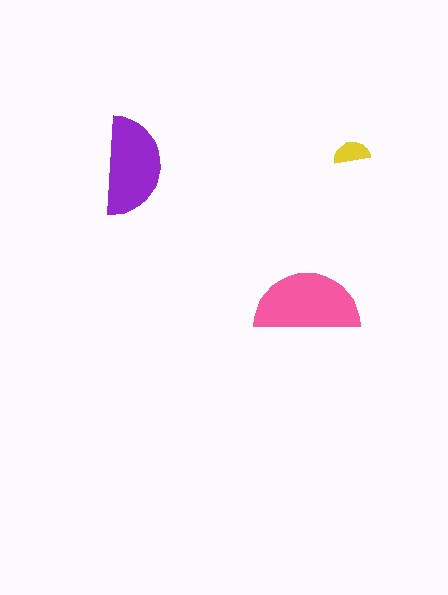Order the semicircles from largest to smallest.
the pink one, the purple one, the yellow one.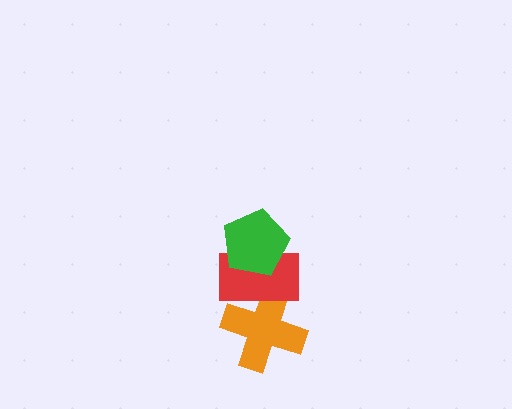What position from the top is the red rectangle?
The red rectangle is 2nd from the top.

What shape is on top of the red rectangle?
The green pentagon is on top of the red rectangle.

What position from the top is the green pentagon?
The green pentagon is 1st from the top.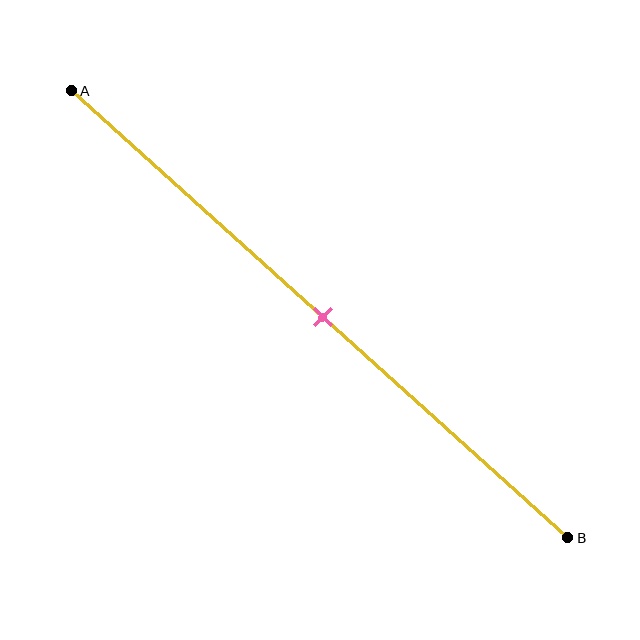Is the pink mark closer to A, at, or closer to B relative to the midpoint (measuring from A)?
The pink mark is approximately at the midpoint of segment AB.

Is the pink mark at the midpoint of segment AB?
Yes, the mark is approximately at the midpoint.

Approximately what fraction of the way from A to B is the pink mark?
The pink mark is approximately 50% of the way from A to B.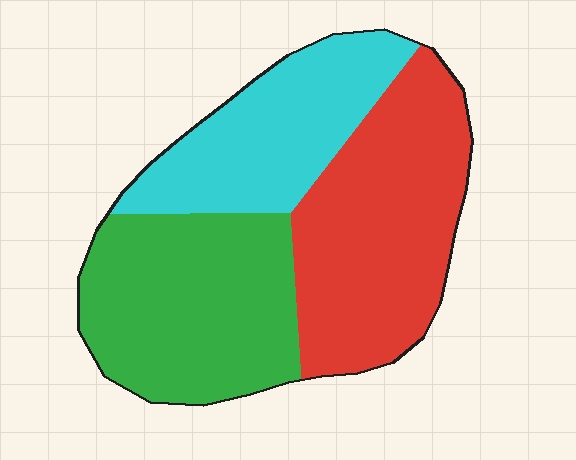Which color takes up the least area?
Cyan, at roughly 25%.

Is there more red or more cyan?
Red.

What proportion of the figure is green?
Green takes up about three eighths (3/8) of the figure.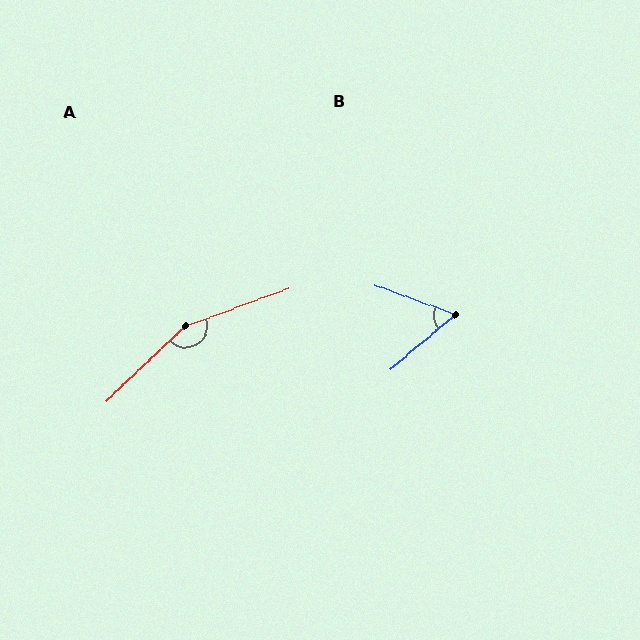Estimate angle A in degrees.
Approximately 156 degrees.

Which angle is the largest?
A, at approximately 156 degrees.